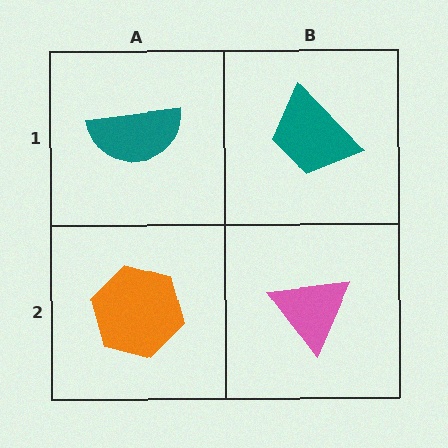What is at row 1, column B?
A teal trapezoid.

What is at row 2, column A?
An orange hexagon.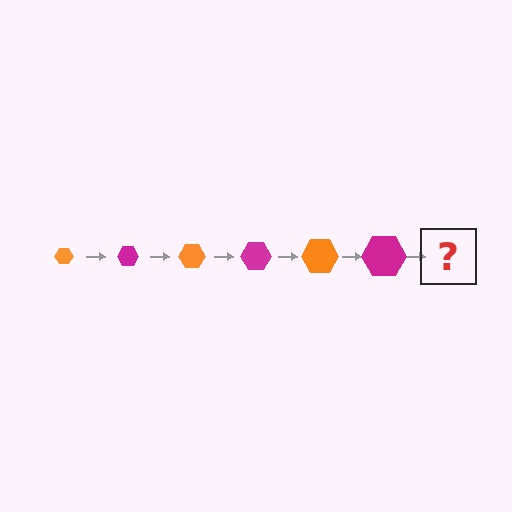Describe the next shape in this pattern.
It should be an orange hexagon, larger than the previous one.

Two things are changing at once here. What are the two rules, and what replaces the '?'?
The two rules are that the hexagon grows larger each step and the color cycles through orange and magenta. The '?' should be an orange hexagon, larger than the previous one.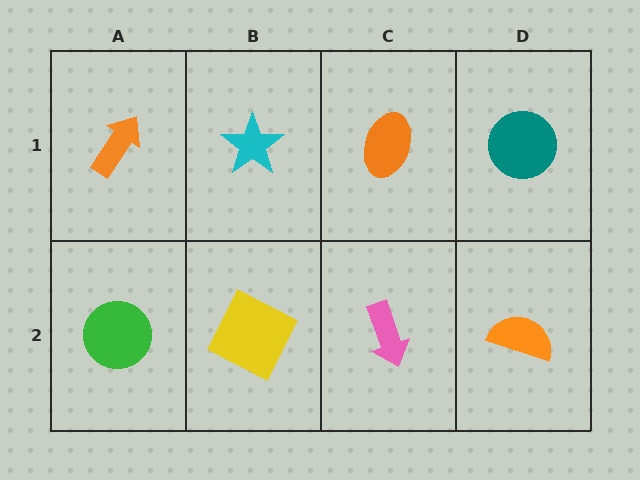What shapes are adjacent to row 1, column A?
A green circle (row 2, column A), a cyan star (row 1, column B).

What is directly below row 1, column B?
A yellow square.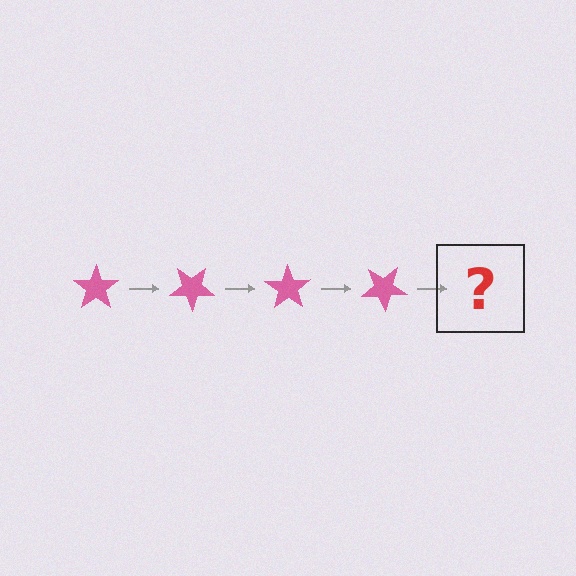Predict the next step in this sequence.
The next step is a pink star rotated 140 degrees.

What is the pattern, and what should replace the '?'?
The pattern is that the star rotates 35 degrees each step. The '?' should be a pink star rotated 140 degrees.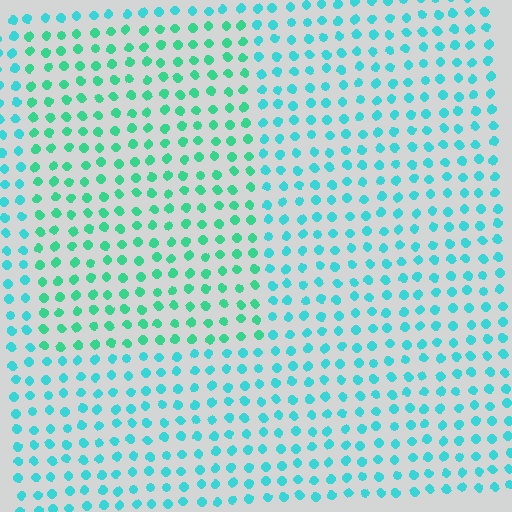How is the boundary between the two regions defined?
The boundary is defined purely by a slight shift in hue (about 28 degrees). Spacing, size, and orientation are identical on both sides.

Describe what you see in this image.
The image is filled with small cyan elements in a uniform arrangement. A rectangle-shaped region is visible where the elements are tinted to a slightly different hue, forming a subtle color boundary.